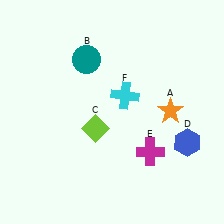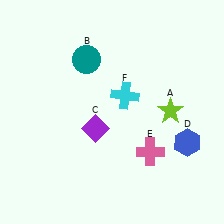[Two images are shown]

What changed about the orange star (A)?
In Image 1, A is orange. In Image 2, it changed to lime.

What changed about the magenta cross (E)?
In Image 1, E is magenta. In Image 2, it changed to pink.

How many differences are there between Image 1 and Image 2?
There are 3 differences between the two images.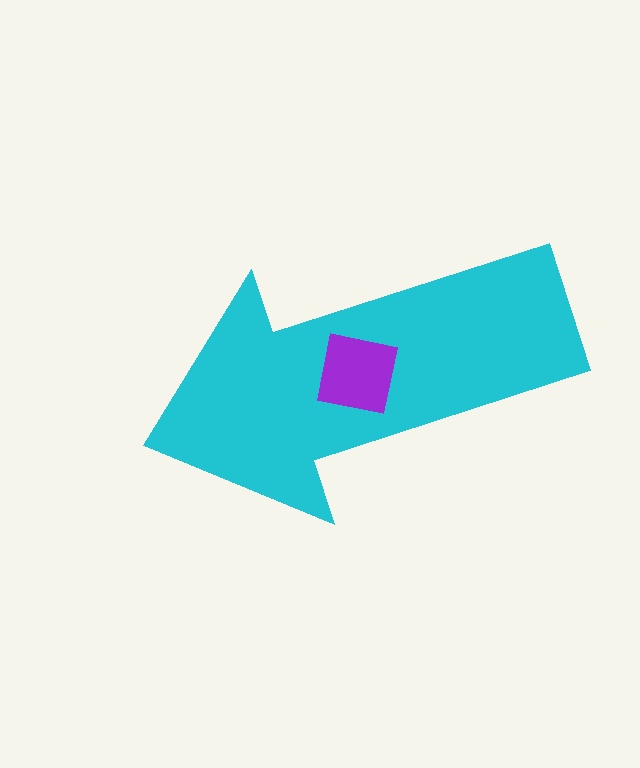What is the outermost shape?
The cyan arrow.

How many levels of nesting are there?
2.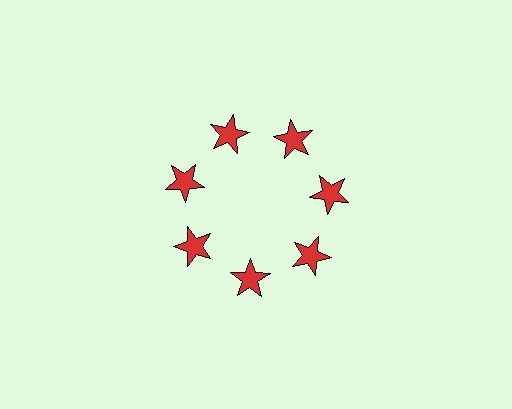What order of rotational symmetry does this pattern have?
This pattern has 7-fold rotational symmetry.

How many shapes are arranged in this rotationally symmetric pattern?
There are 7 shapes, arranged in 7 groups of 1.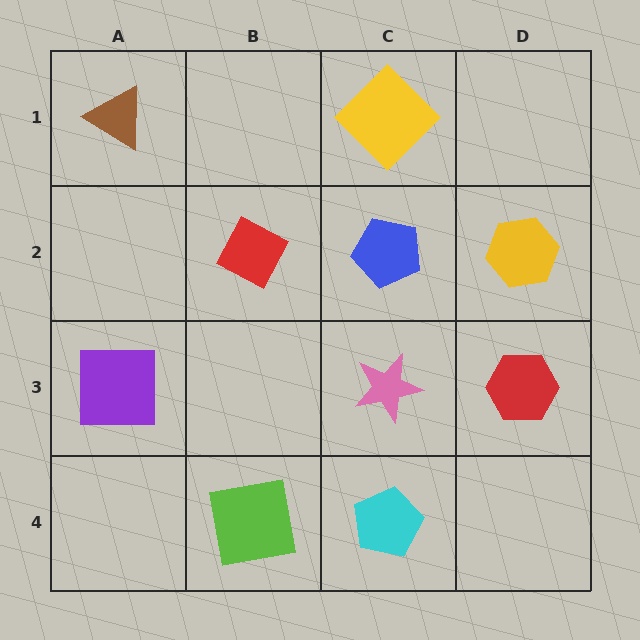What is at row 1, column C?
A yellow diamond.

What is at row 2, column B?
A red diamond.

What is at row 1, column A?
A brown triangle.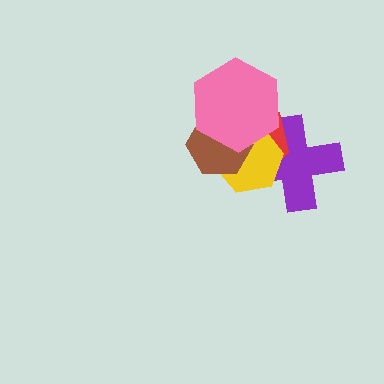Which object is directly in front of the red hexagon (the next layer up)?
The yellow hexagon is directly in front of the red hexagon.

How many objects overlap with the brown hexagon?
3 objects overlap with the brown hexagon.